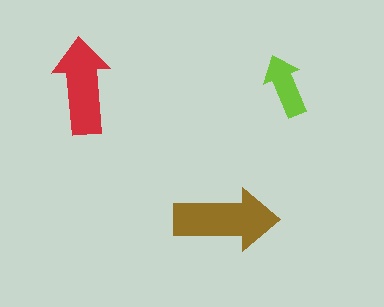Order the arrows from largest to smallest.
the brown one, the red one, the lime one.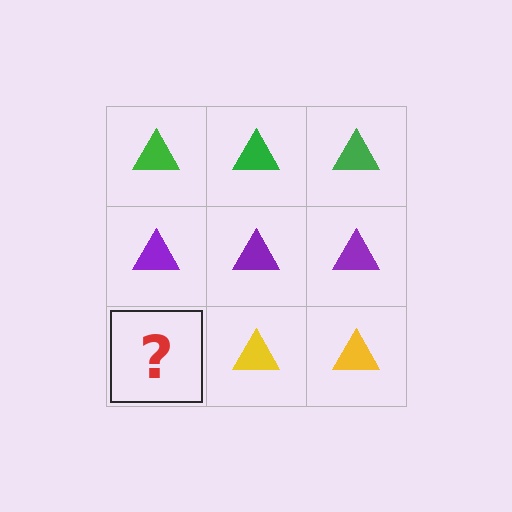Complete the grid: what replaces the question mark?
The question mark should be replaced with a yellow triangle.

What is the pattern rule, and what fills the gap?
The rule is that each row has a consistent color. The gap should be filled with a yellow triangle.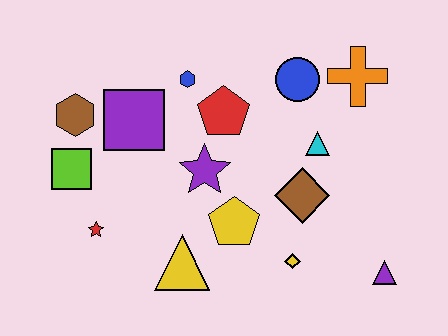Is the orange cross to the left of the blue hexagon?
No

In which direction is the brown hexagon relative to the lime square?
The brown hexagon is above the lime square.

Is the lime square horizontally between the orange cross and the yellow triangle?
No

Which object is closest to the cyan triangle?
The brown diamond is closest to the cyan triangle.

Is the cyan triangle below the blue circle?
Yes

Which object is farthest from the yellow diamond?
The brown hexagon is farthest from the yellow diamond.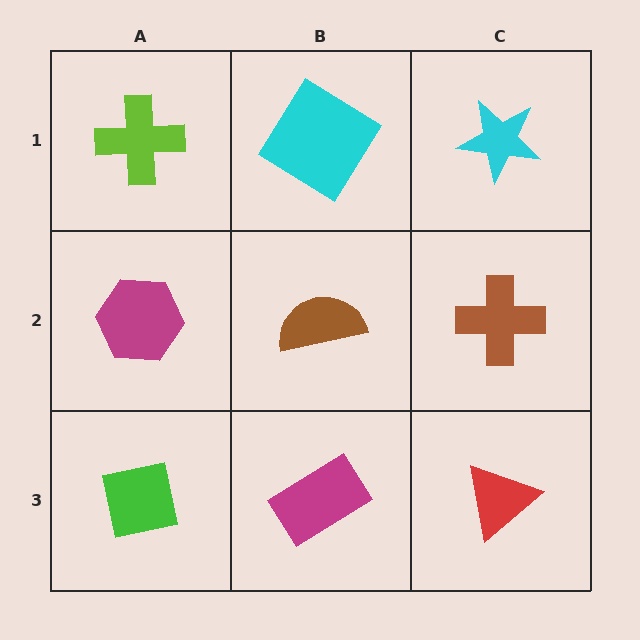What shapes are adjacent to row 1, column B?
A brown semicircle (row 2, column B), a lime cross (row 1, column A), a cyan star (row 1, column C).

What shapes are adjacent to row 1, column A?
A magenta hexagon (row 2, column A), a cyan diamond (row 1, column B).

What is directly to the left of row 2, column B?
A magenta hexagon.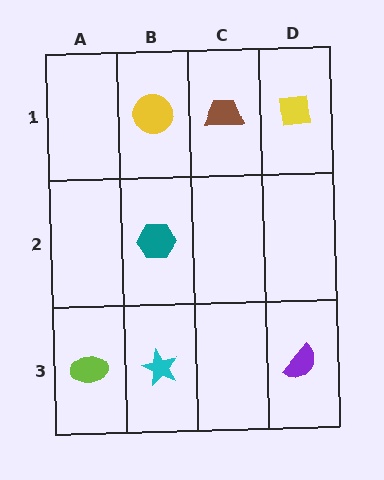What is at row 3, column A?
A lime ellipse.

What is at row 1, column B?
A yellow circle.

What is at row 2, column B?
A teal hexagon.